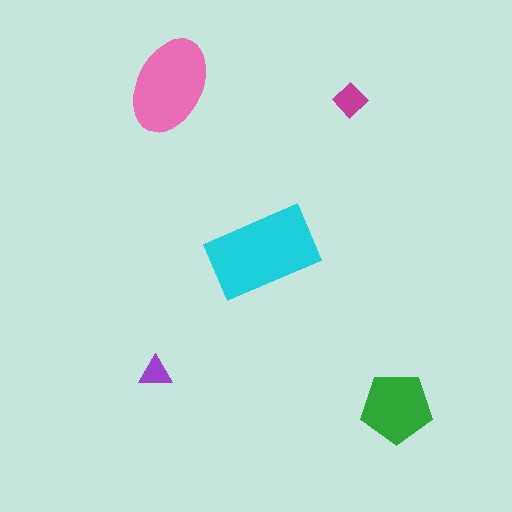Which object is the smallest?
The purple triangle.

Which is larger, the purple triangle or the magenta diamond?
The magenta diamond.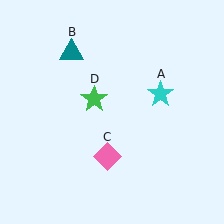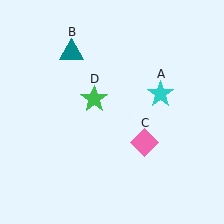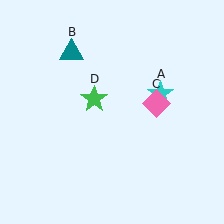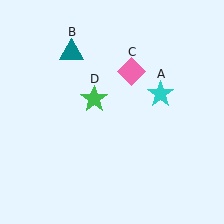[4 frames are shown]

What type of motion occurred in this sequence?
The pink diamond (object C) rotated counterclockwise around the center of the scene.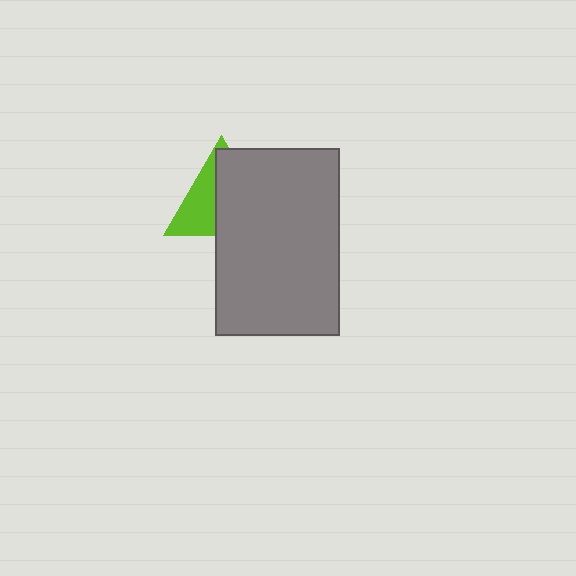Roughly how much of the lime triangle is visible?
A small part of it is visible (roughly 42%).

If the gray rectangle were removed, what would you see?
You would see the complete lime triangle.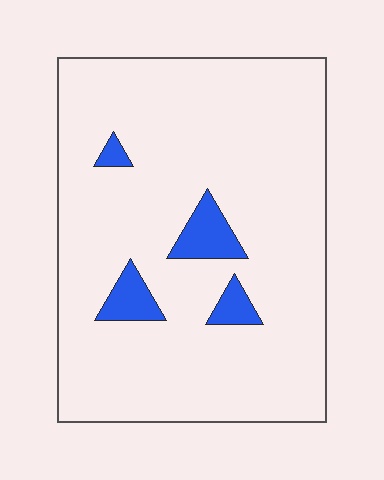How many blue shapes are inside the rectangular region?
4.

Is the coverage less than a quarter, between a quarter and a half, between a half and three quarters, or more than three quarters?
Less than a quarter.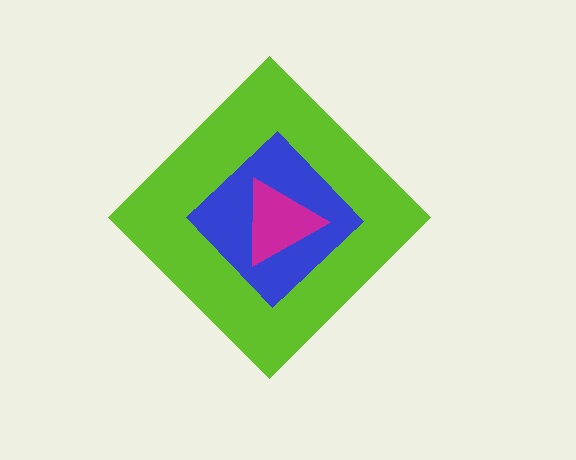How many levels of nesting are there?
3.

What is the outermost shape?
The lime diamond.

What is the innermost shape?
The magenta triangle.